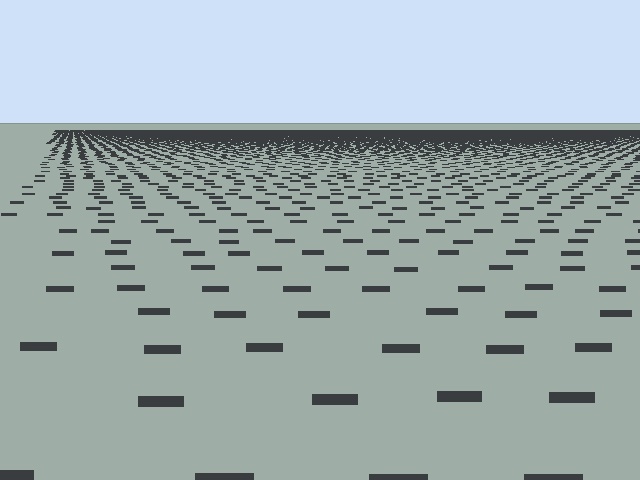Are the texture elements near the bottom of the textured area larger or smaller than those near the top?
Larger. Near the bottom, elements are closer to the viewer and appear at a bigger on-screen size.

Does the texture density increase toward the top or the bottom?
Density increases toward the top.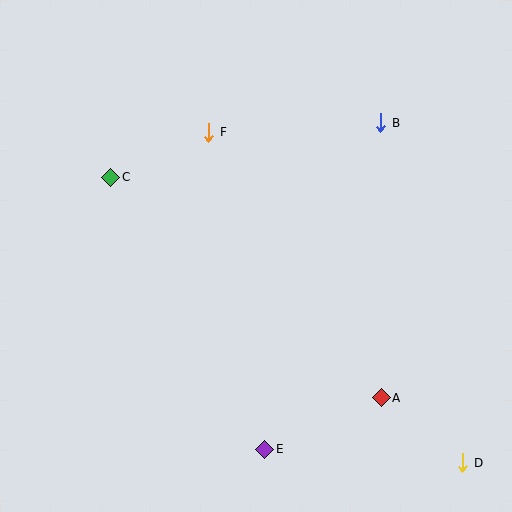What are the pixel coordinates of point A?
Point A is at (381, 398).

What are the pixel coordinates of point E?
Point E is at (265, 449).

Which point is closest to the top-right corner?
Point B is closest to the top-right corner.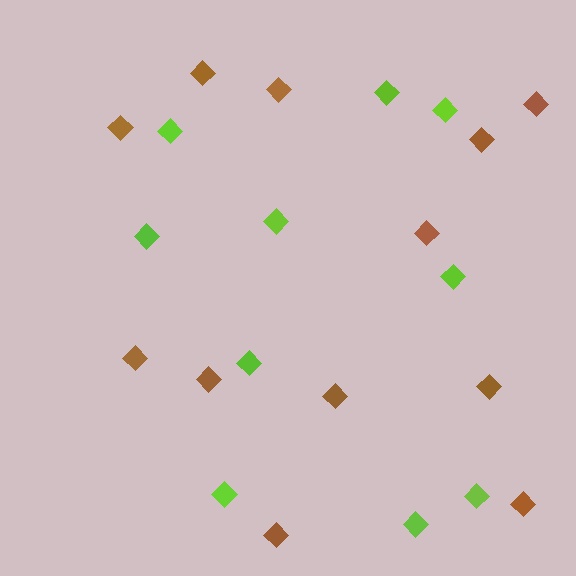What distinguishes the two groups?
There are 2 groups: one group of brown diamonds (12) and one group of lime diamonds (10).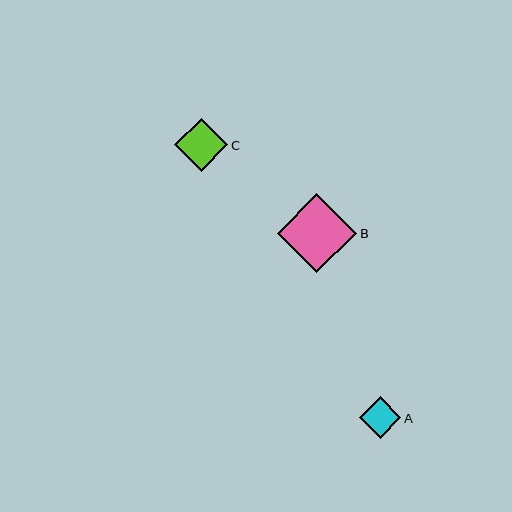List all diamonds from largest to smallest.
From largest to smallest: B, C, A.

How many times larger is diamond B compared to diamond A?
Diamond B is approximately 1.9 times the size of diamond A.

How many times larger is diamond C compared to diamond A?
Diamond C is approximately 1.3 times the size of diamond A.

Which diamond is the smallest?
Diamond A is the smallest with a size of approximately 41 pixels.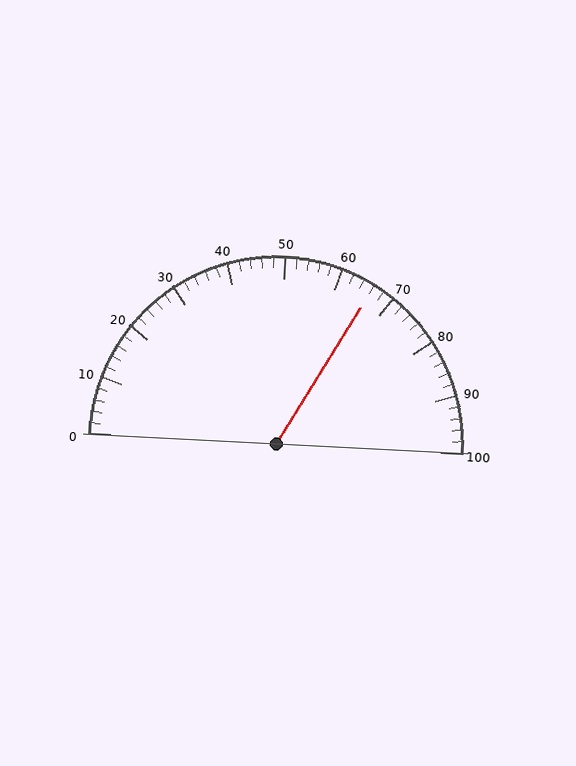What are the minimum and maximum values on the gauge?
The gauge ranges from 0 to 100.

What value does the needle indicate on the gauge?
The needle indicates approximately 66.